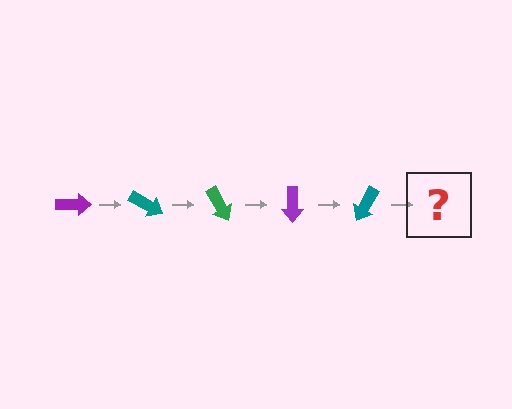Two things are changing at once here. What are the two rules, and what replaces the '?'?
The two rules are that it rotates 30 degrees each step and the color cycles through purple, teal, and green. The '?' should be a green arrow, rotated 150 degrees from the start.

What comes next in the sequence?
The next element should be a green arrow, rotated 150 degrees from the start.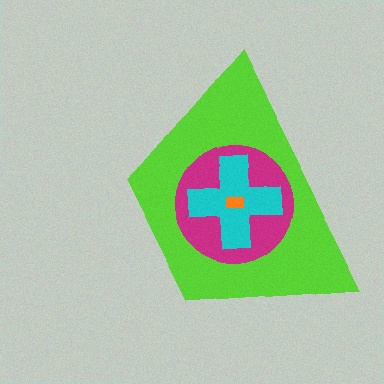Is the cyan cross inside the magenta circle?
Yes.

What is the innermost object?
The orange rectangle.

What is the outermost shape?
The lime trapezoid.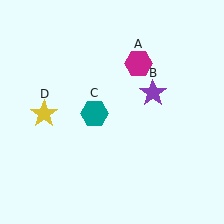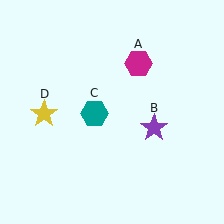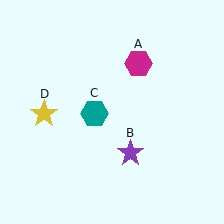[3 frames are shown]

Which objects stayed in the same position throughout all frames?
Magenta hexagon (object A) and teal hexagon (object C) and yellow star (object D) remained stationary.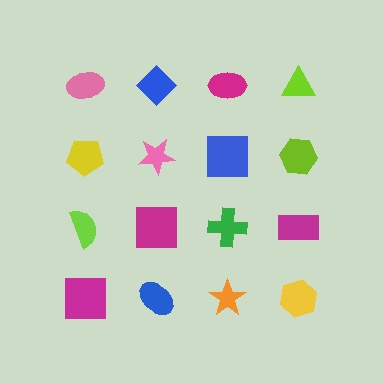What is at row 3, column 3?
A green cross.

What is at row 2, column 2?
A pink star.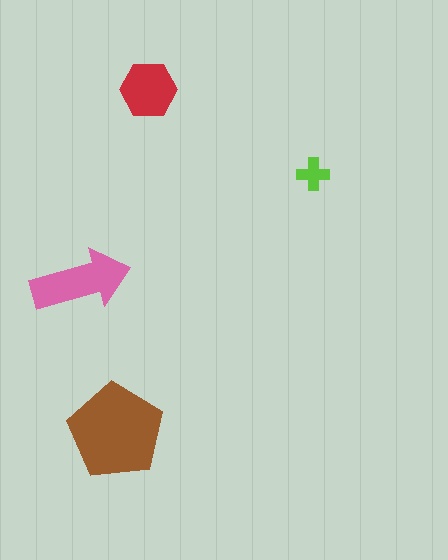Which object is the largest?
The brown pentagon.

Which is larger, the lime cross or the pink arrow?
The pink arrow.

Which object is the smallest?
The lime cross.